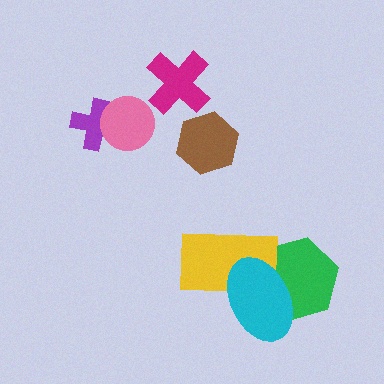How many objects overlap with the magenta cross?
0 objects overlap with the magenta cross.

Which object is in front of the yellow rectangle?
The cyan ellipse is in front of the yellow rectangle.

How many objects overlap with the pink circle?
1 object overlaps with the pink circle.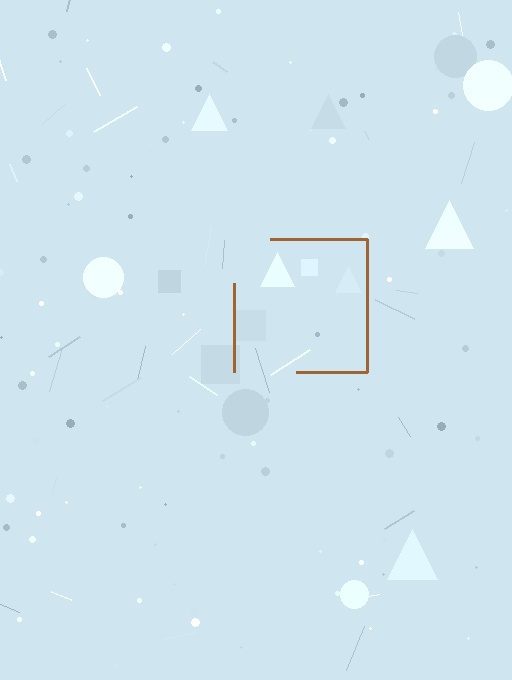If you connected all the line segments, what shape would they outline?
They would outline a square.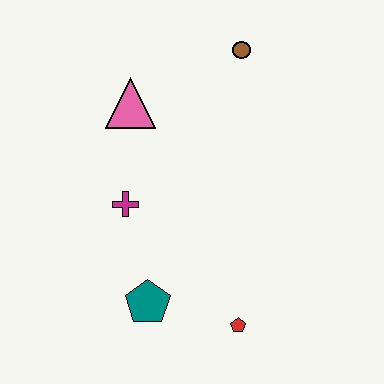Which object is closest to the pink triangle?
The magenta cross is closest to the pink triangle.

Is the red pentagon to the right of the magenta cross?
Yes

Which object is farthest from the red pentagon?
The brown circle is farthest from the red pentagon.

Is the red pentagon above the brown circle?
No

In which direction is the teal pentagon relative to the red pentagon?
The teal pentagon is to the left of the red pentagon.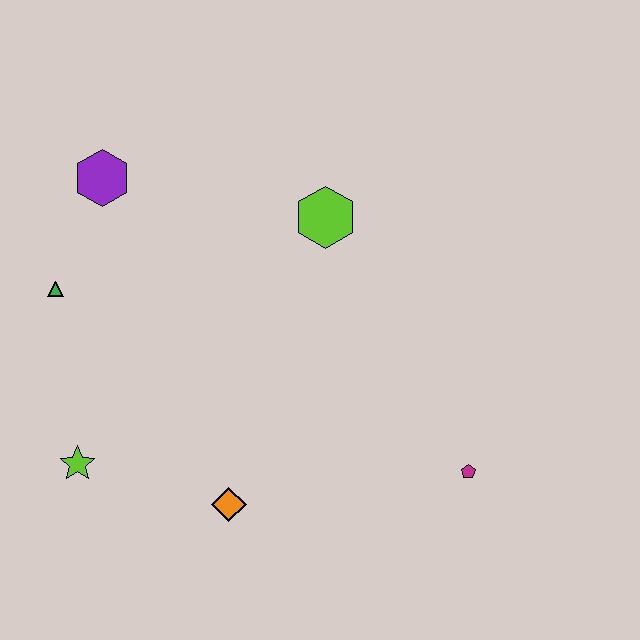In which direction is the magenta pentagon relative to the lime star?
The magenta pentagon is to the right of the lime star.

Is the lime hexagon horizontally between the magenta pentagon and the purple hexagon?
Yes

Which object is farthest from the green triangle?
The magenta pentagon is farthest from the green triangle.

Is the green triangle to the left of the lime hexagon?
Yes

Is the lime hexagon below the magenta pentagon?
No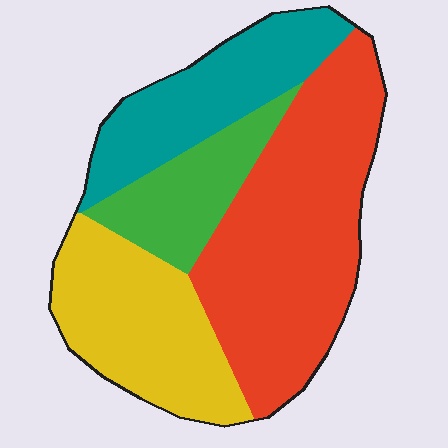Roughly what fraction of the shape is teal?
Teal takes up about one fifth (1/5) of the shape.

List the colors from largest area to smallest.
From largest to smallest: red, yellow, teal, green.